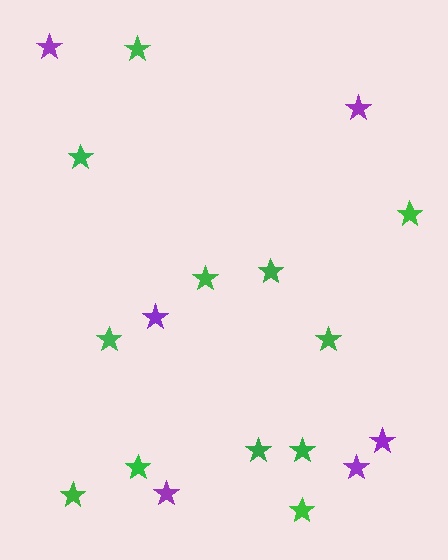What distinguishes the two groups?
There are 2 groups: one group of purple stars (6) and one group of green stars (12).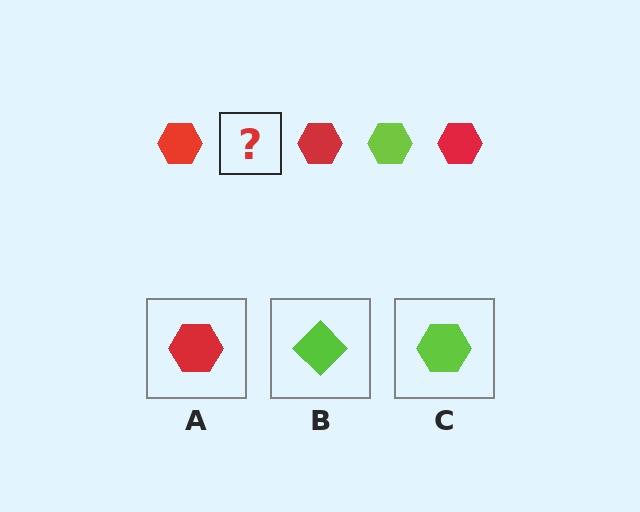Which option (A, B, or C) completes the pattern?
C.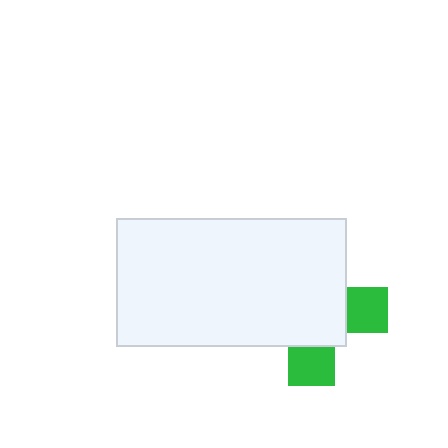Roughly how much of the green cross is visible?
A small part of it is visible (roughly 30%).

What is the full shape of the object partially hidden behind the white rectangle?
The partially hidden object is a green cross.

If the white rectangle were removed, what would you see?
You would see the complete green cross.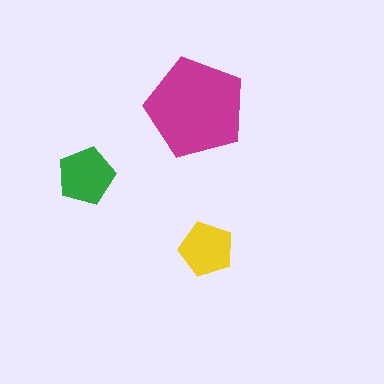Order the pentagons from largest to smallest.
the magenta one, the green one, the yellow one.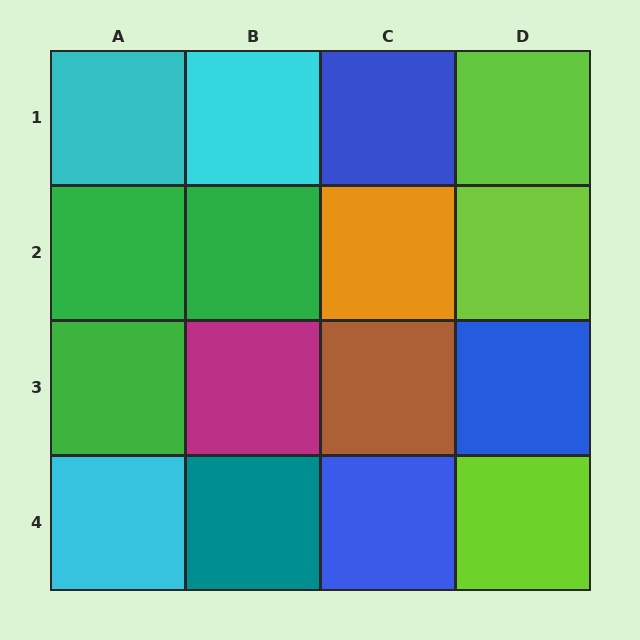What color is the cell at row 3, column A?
Green.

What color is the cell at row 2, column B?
Green.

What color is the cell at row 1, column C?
Blue.